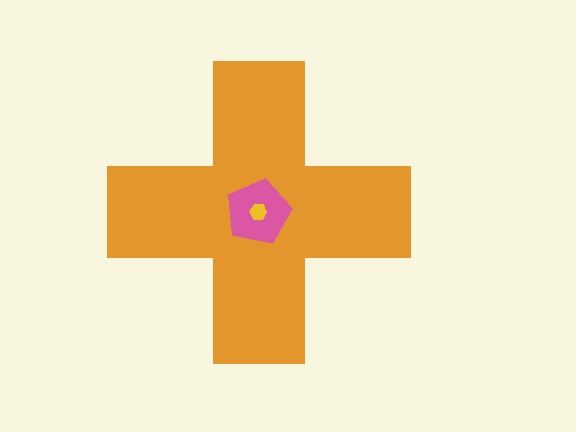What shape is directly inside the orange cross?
The pink pentagon.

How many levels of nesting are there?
3.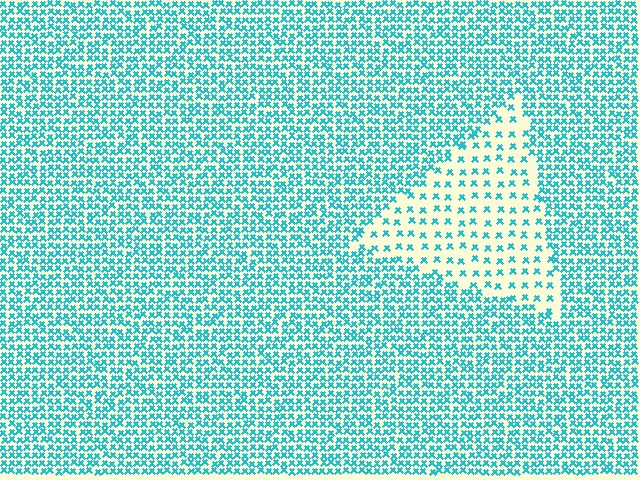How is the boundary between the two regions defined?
The boundary is defined by a change in element density (approximately 2.6x ratio). All elements are the same color, size, and shape.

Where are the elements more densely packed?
The elements are more densely packed outside the triangle boundary.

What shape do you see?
I see a triangle.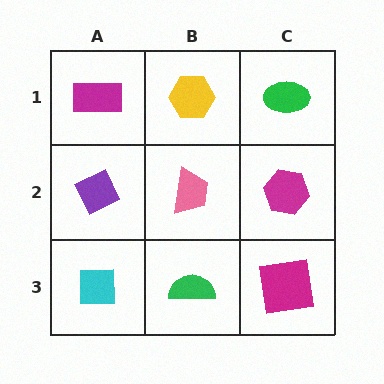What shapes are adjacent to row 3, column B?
A pink trapezoid (row 2, column B), a cyan square (row 3, column A), a magenta square (row 3, column C).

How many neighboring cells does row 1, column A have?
2.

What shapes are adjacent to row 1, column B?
A pink trapezoid (row 2, column B), a magenta rectangle (row 1, column A), a green ellipse (row 1, column C).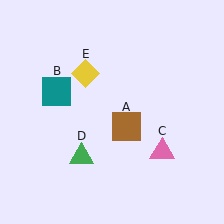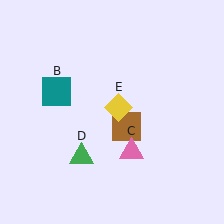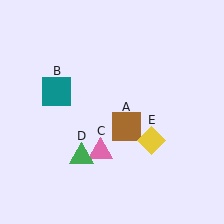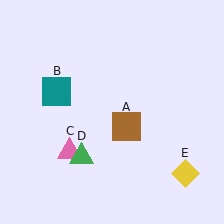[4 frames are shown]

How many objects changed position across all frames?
2 objects changed position: pink triangle (object C), yellow diamond (object E).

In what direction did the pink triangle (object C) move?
The pink triangle (object C) moved left.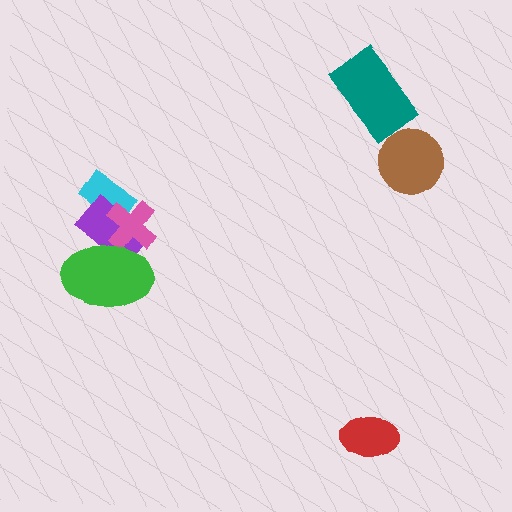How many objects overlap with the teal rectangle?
0 objects overlap with the teal rectangle.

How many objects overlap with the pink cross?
3 objects overlap with the pink cross.